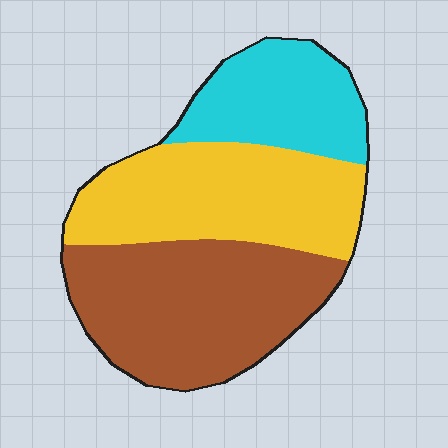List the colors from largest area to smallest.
From largest to smallest: brown, yellow, cyan.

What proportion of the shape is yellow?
Yellow covers 36% of the shape.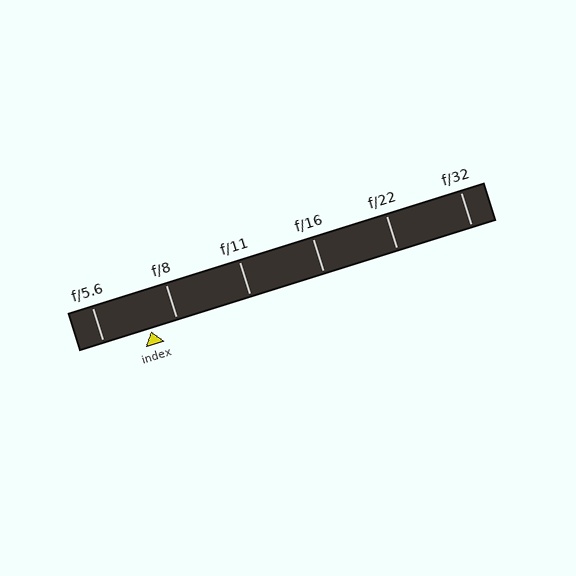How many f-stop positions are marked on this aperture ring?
There are 6 f-stop positions marked.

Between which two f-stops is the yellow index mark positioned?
The index mark is between f/5.6 and f/8.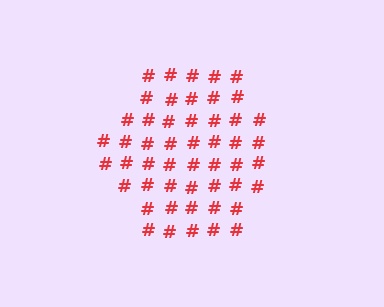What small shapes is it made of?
It is made of small hash symbols.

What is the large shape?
The large shape is a hexagon.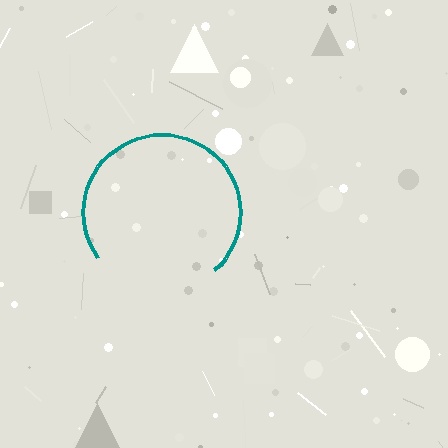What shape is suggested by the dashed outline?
The dashed outline suggests a circle.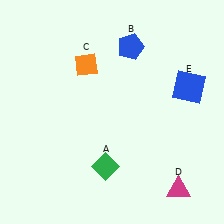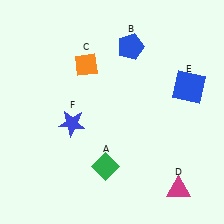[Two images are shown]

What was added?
A blue star (F) was added in Image 2.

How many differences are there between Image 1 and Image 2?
There is 1 difference between the two images.